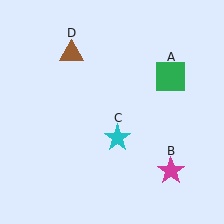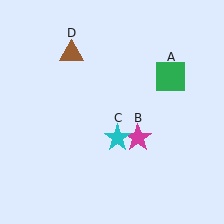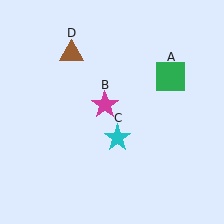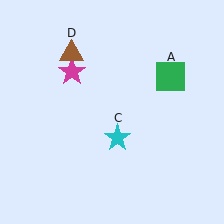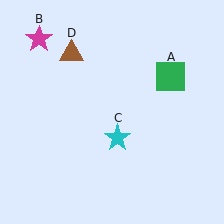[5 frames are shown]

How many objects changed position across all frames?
1 object changed position: magenta star (object B).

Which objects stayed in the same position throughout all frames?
Green square (object A) and cyan star (object C) and brown triangle (object D) remained stationary.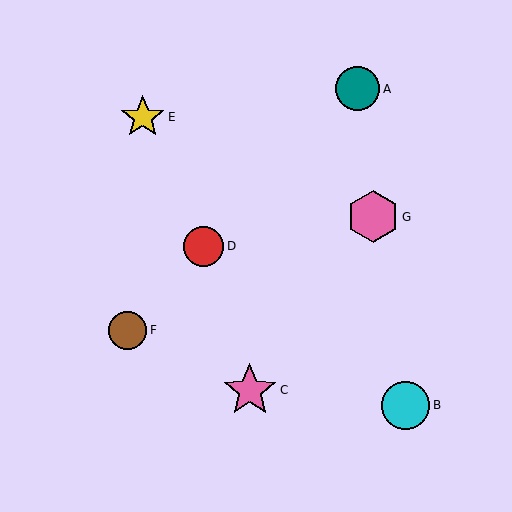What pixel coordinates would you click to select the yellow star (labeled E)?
Click at (143, 117) to select the yellow star E.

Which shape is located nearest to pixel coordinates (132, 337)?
The brown circle (labeled F) at (128, 330) is nearest to that location.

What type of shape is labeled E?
Shape E is a yellow star.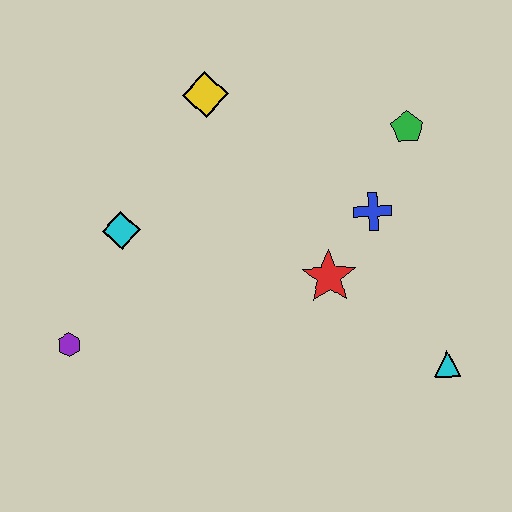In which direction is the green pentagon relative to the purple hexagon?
The green pentagon is to the right of the purple hexagon.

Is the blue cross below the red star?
No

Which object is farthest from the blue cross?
The purple hexagon is farthest from the blue cross.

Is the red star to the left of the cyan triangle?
Yes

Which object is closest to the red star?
The blue cross is closest to the red star.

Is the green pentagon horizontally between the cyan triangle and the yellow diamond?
Yes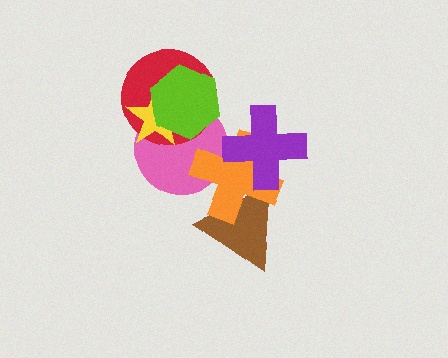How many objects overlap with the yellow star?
3 objects overlap with the yellow star.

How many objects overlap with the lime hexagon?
3 objects overlap with the lime hexagon.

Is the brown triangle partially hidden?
Yes, it is partially covered by another shape.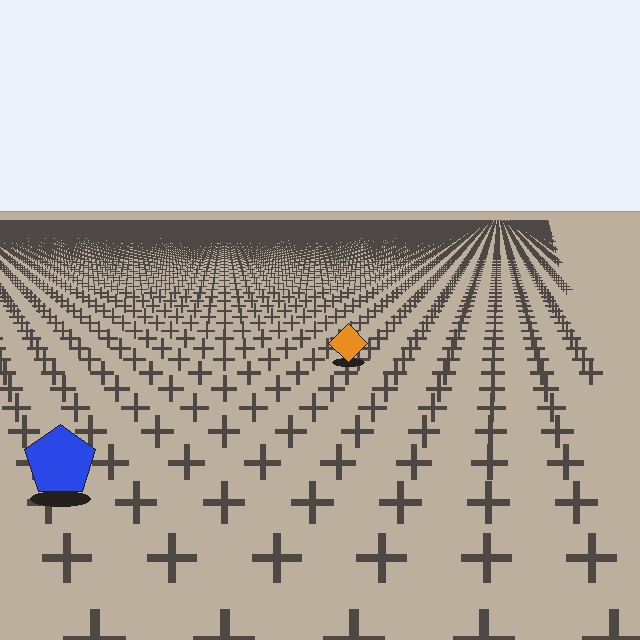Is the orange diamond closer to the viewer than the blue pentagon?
No. The blue pentagon is closer — you can tell from the texture gradient: the ground texture is coarser near it.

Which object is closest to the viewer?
The blue pentagon is closest. The texture marks near it are larger and more spread out.